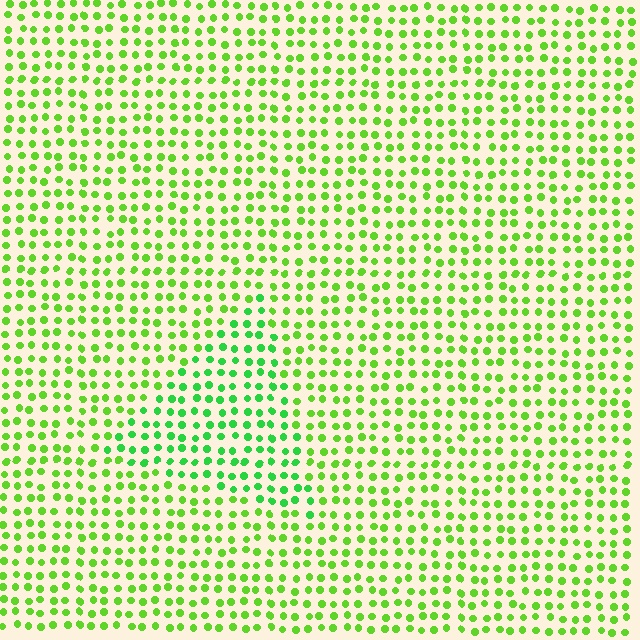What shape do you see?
I see a triangle.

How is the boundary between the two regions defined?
The boundary is defined purely by a slight shift in hue (about 27 degrees). Spacing, size, and orientation are identical on both sides.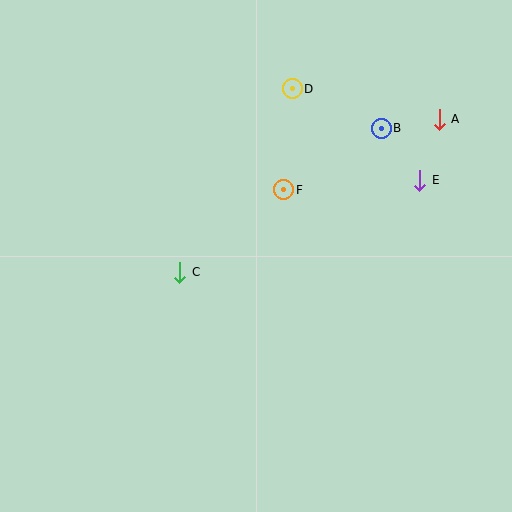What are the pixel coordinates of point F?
Point F is at (284, 190).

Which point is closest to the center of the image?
Point F at (284, 190) is closest to the center.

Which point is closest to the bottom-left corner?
Point C is closest to the bottom-left corner.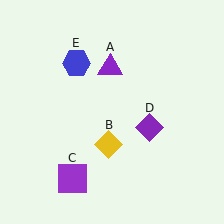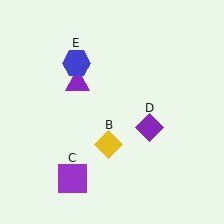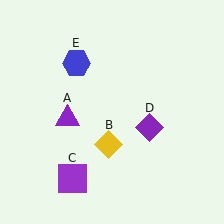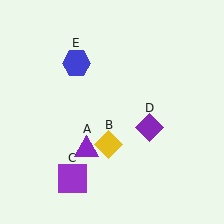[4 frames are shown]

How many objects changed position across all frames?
1 object changed position: purple triangle (object A).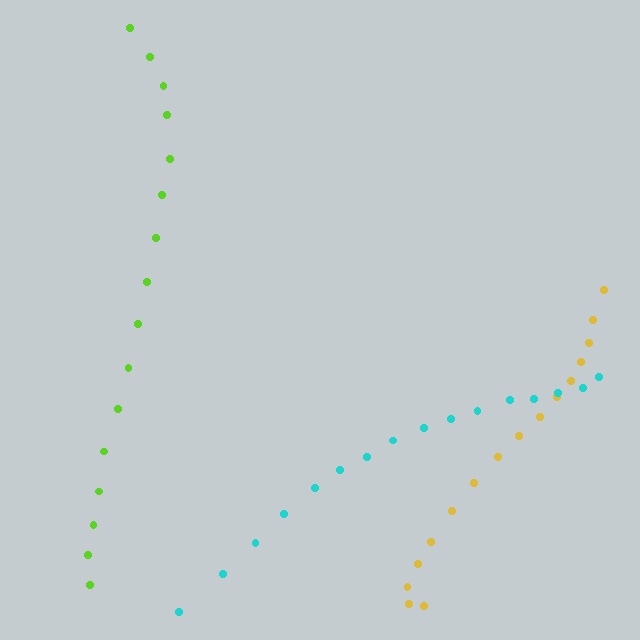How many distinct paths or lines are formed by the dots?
There are 3 distinct paths.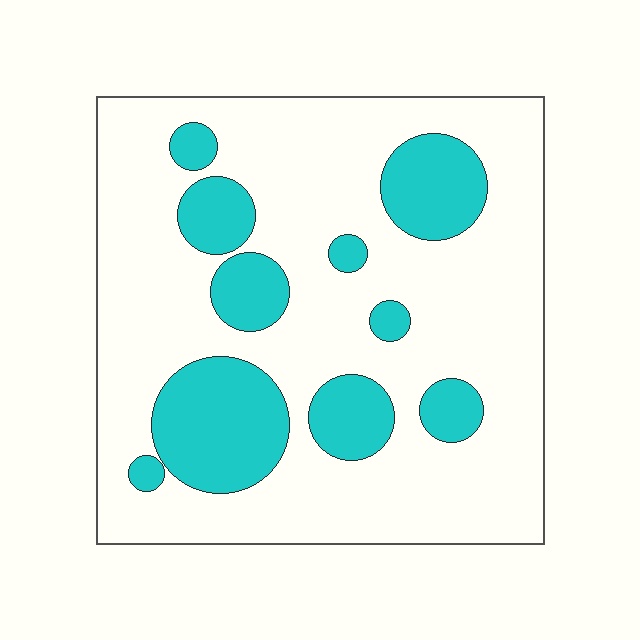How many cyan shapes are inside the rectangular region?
10.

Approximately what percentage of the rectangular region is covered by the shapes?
Approximately 25%.